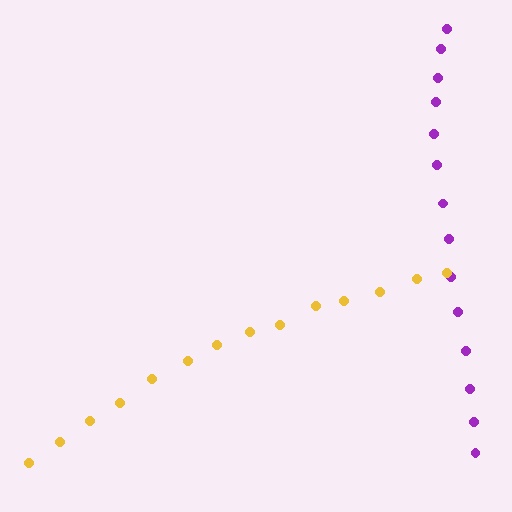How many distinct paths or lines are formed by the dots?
There are 2 distinct paths.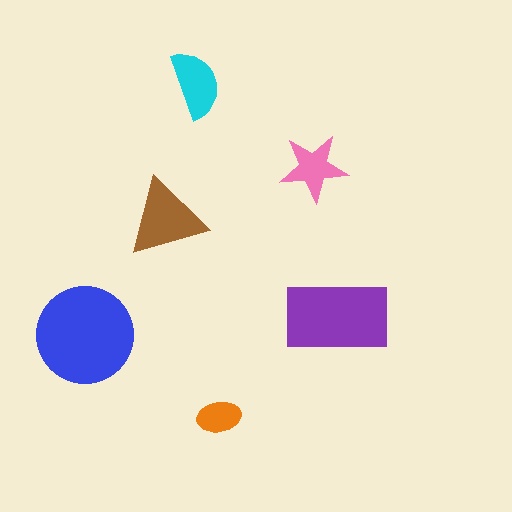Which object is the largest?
The blue circle.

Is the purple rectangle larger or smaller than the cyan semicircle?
Larger.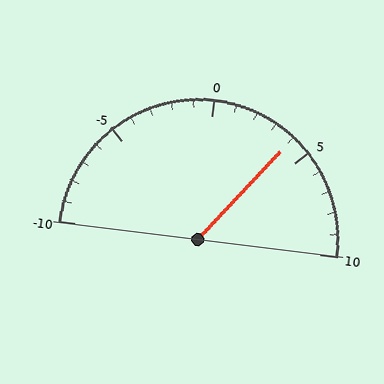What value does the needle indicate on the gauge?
The needle indicates approximately 4.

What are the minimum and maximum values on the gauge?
The gauge ranges from -10 to 10.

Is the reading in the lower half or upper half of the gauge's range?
The reading is in the upper half of the range (-10 to 10).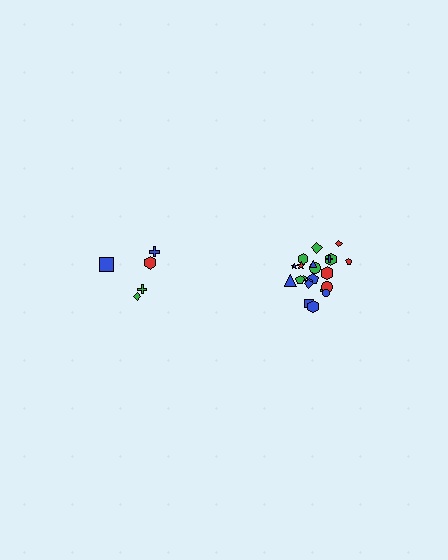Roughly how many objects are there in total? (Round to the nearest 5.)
Roughly 30 objects in total.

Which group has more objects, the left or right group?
The right group.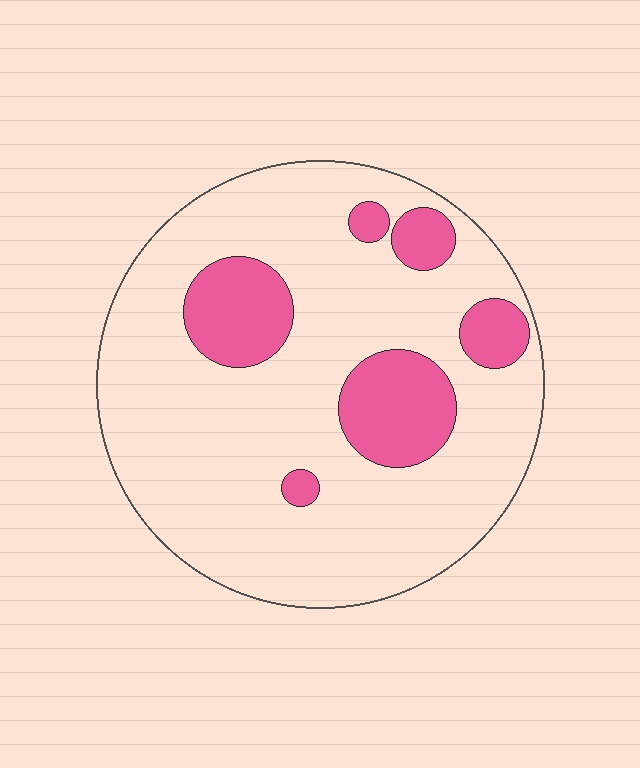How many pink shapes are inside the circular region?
6.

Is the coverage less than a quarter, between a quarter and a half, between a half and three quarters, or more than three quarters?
Less than a quarter.